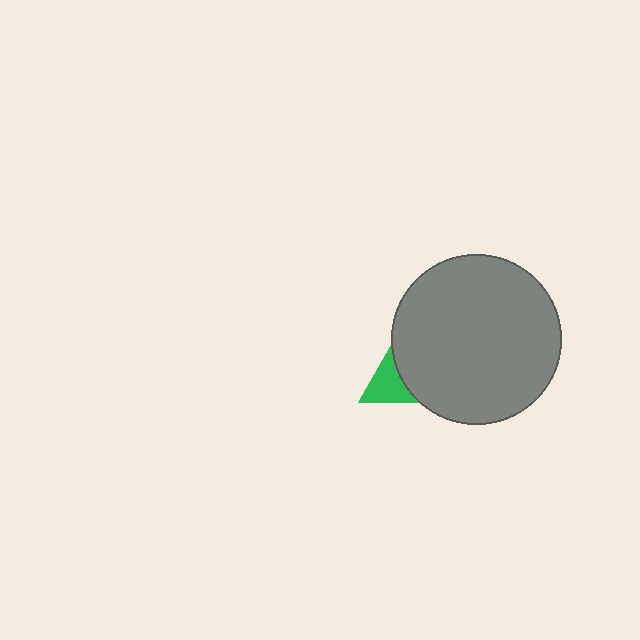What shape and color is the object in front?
The object in front is a gray circle.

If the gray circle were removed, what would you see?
You would see the complete green triangle.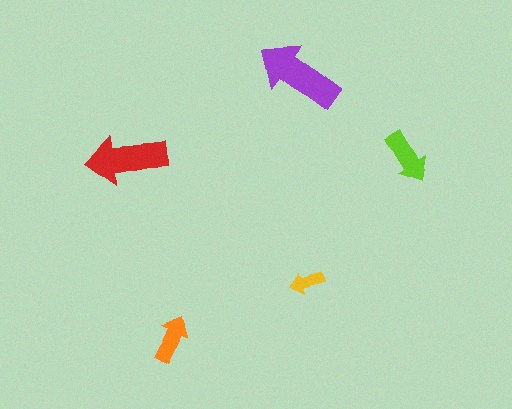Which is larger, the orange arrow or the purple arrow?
The purple one.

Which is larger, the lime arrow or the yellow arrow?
The lime one.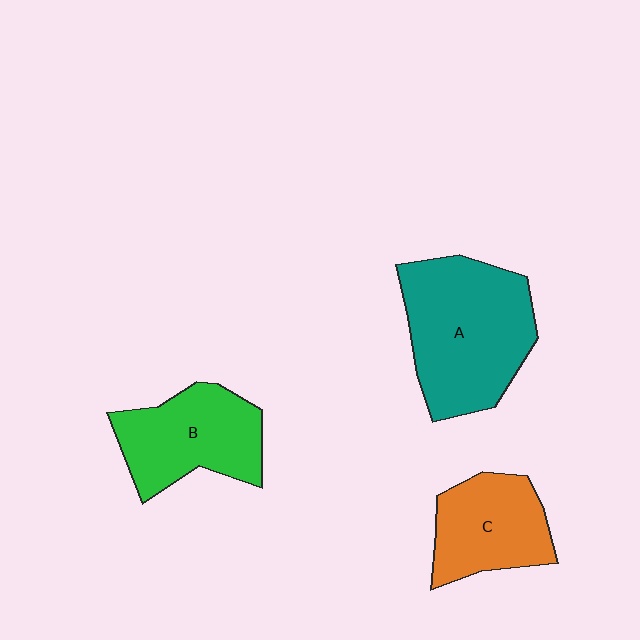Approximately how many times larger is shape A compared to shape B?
Approximately 1.4 times.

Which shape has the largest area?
Shape A (teal).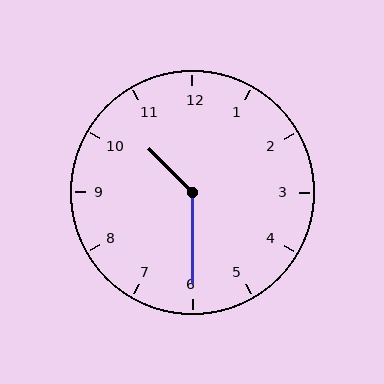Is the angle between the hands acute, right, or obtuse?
It is obtuse.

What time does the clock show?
10:30.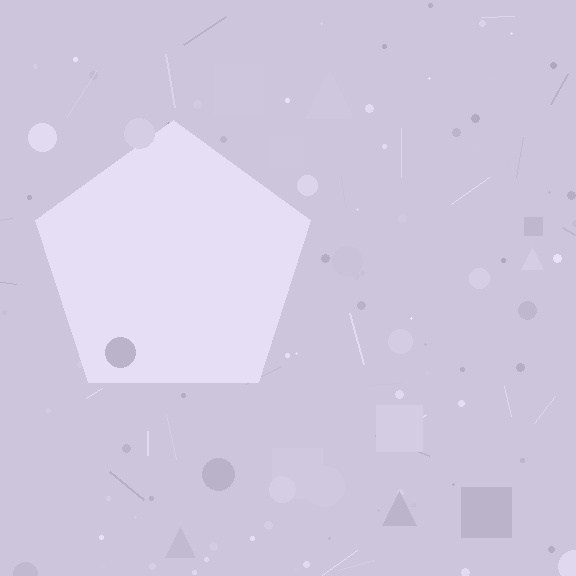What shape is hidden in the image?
A pentagon is hidden in the image.